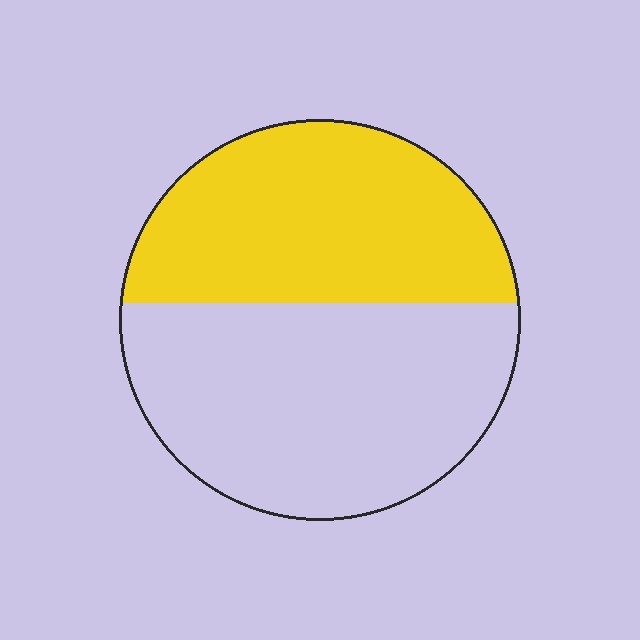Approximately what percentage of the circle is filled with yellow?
Approximately 45%.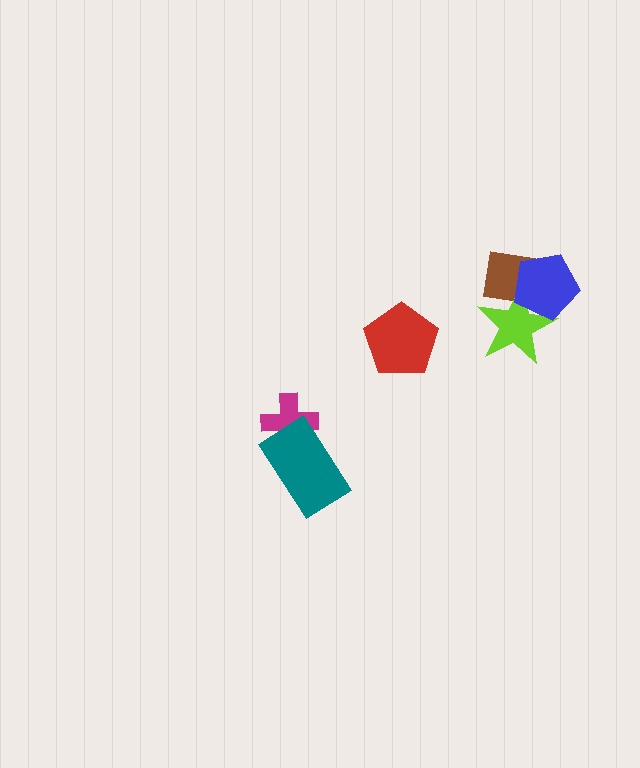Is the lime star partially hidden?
Yes, it is partially covered by another shape.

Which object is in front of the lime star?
The blue pentagon is in front of the lime star.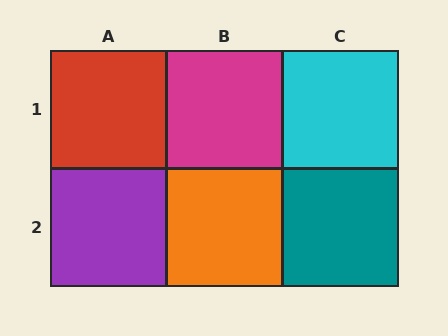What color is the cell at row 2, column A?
Purple.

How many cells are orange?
1 cell is orange.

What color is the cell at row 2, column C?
Teal.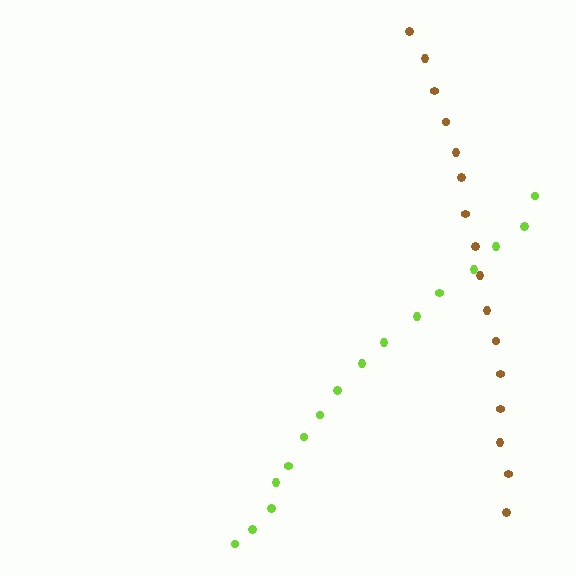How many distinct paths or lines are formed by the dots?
There are 2 distinct paths.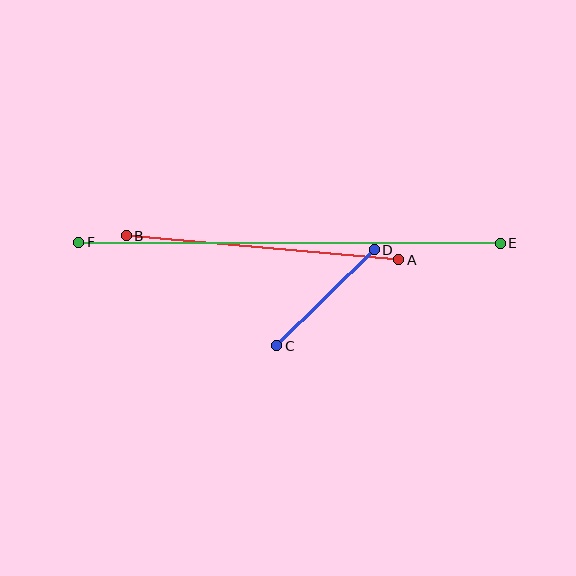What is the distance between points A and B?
The distance is approximately 273 pixels.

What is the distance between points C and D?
The distance is approximately 137 pixels.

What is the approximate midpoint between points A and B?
The midpoint is at approximately (262, 248) pixels.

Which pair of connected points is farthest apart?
Points E and F are farthest apart.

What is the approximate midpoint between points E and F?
The midpoint is at approximately (289, 243) pixels.